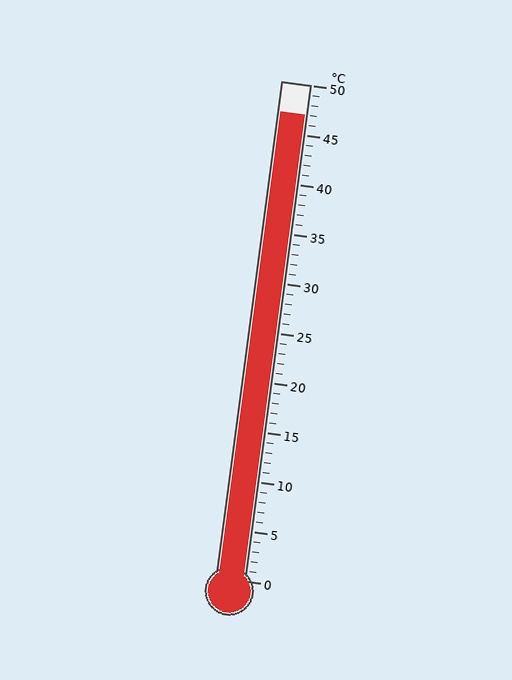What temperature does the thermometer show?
The thermometer shows approximately 47°C.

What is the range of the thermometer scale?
The thermometer scale ranges from 0°C to 50°C.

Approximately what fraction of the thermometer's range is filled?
The thermometer is filled to approximately 95% of its range.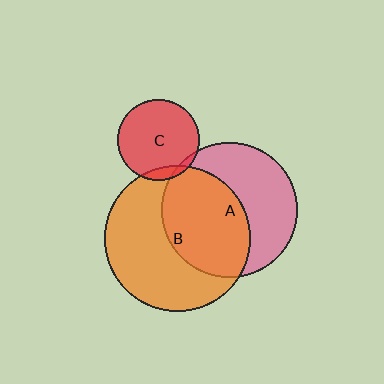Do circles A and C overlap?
Yes.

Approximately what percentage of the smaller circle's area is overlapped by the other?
Approximately 5%.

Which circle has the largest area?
Circle B (orange).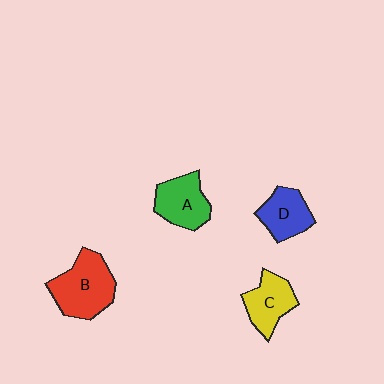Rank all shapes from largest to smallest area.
From largest to smallest: B (red), A (green), C (yellow), D (blue).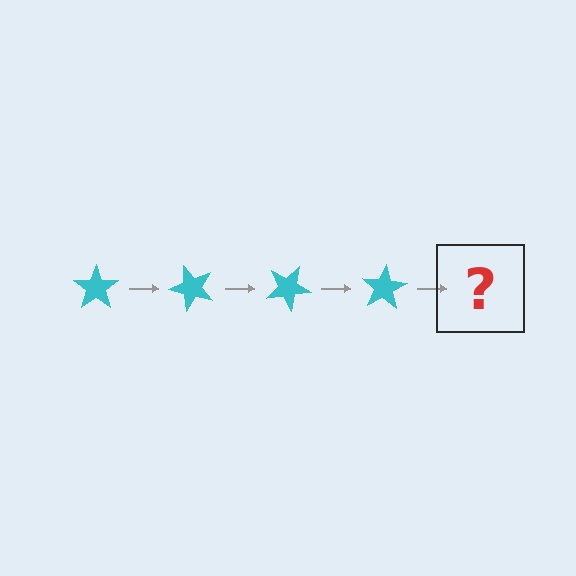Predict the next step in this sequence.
The next step is a cyan star rotated 200 degrees.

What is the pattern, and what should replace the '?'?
The pattern is that the star rotates 50 degrees each step. The '?' should be a cyan star rotated 200 degrees.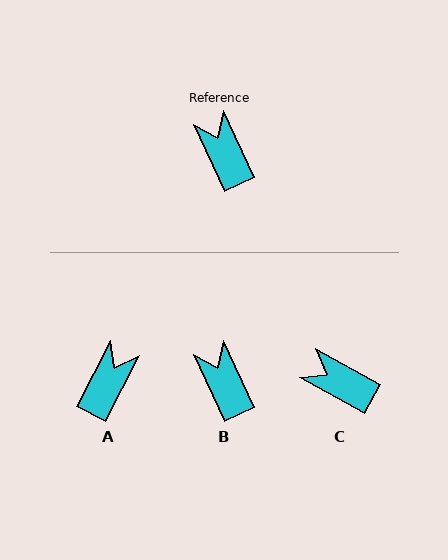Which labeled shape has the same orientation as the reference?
B.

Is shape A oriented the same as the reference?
No, it is off by about 52 degrees.